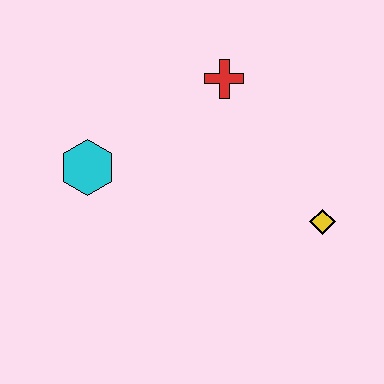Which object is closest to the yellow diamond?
The red cross is closest to the yellow diamond.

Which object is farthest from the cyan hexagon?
The yellow diamond is farthest from the cyan hexagon.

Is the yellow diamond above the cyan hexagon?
No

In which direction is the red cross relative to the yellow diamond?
The red cross is above the yellow diamond.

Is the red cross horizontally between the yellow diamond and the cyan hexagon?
Yes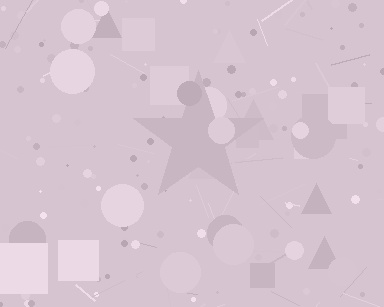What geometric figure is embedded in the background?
A star is embedded in the background.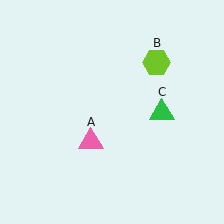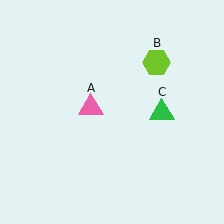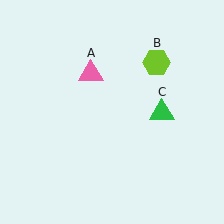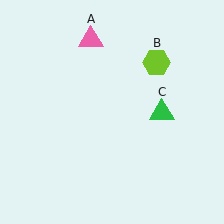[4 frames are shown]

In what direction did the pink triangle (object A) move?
The pink triangle (object A) moved up.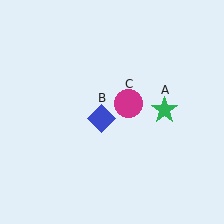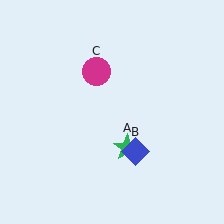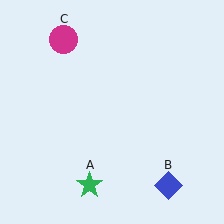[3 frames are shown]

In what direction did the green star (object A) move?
The green star (object A) moved down and to the left.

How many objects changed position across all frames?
3 objects changed position: green star (object A), blue diamond (object B), magenta circle (object C).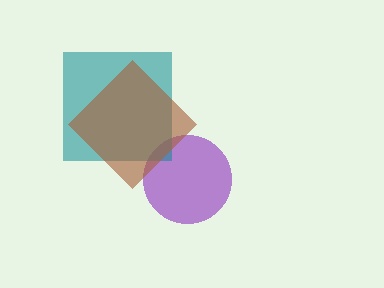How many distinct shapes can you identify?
There are 3 distinct shapes: a purple circle, a teal square, a brown diamond.